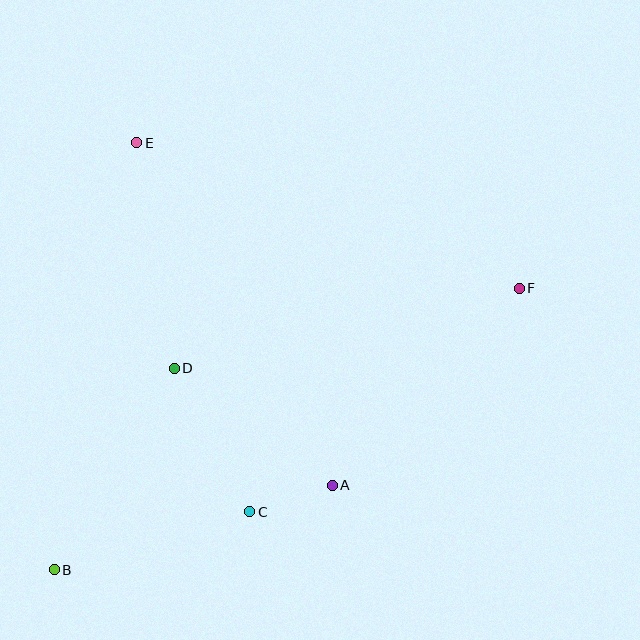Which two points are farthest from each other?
Points B and F are farthest from each other.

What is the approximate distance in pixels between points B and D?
The distance between B and D is approximately 235 pixels.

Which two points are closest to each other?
Points A and C are closest to each other.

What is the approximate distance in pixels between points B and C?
The distance between B and C is approximately 204 pixels.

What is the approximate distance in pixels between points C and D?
The distance between C and D is approximately 162 pixels.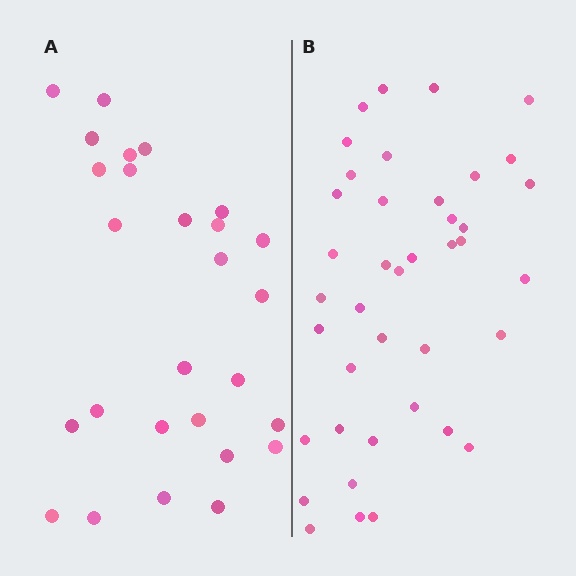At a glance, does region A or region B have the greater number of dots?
Region B (the right region) has more dots.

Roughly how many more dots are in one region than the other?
Region B has approximately 15 more dots than region A.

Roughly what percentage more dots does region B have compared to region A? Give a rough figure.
About 50% more.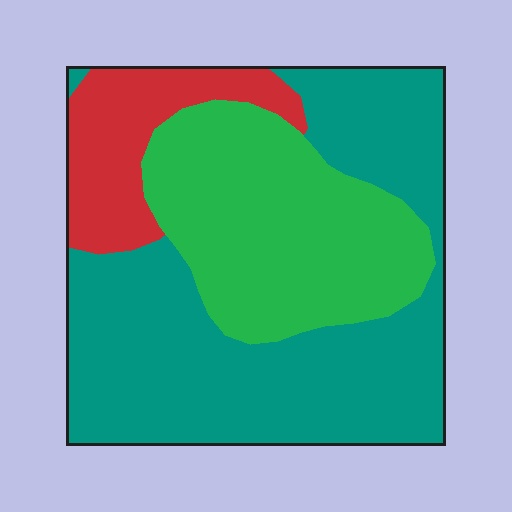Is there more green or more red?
Green.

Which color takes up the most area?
Teal, at roughly 50%.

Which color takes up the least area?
Red, at roughly 15%.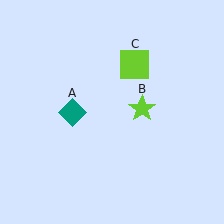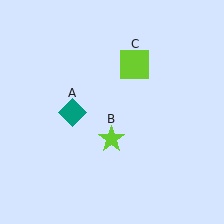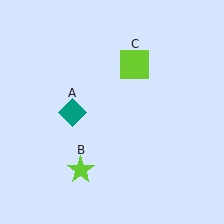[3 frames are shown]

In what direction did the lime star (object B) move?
The lime star (object B) moved down and to the left.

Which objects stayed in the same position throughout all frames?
Teal diamond (object A) and lime square (object C) remained stationary.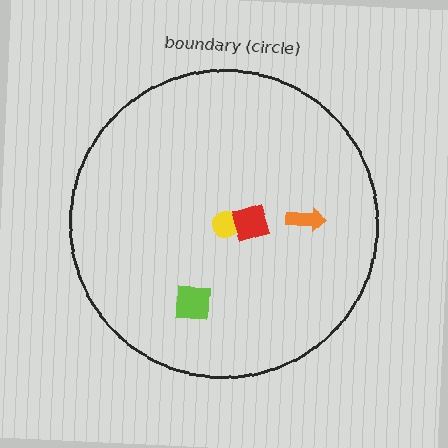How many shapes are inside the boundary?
4 inside, 0 outside.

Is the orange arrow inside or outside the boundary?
Inside.